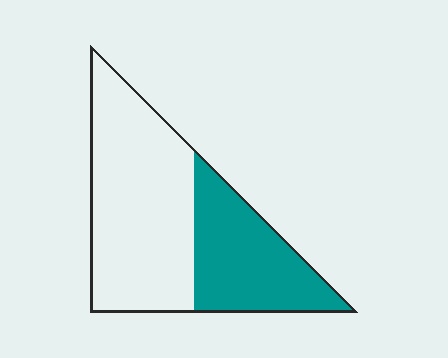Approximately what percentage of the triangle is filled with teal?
Approximately 40%.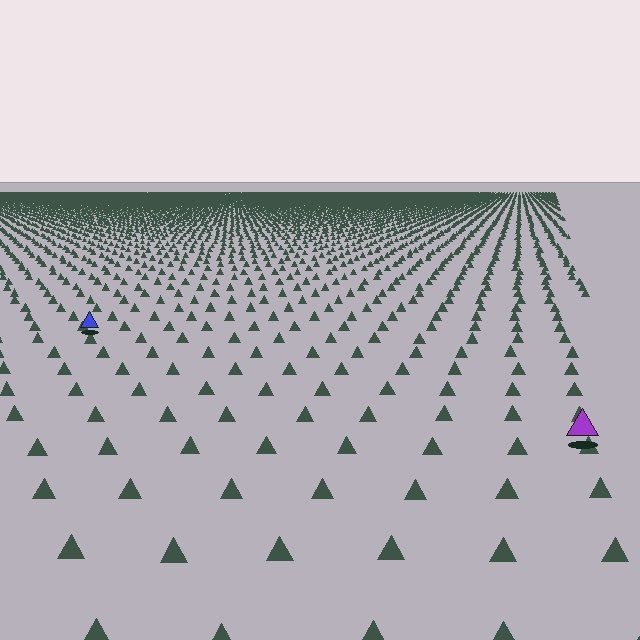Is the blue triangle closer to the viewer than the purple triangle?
No. The purple triangle is closer — you can tell from the texture gradient: the ground texture is coarser near it.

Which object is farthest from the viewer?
The blue triangle is farthest from the viewer. It appears smaller and the ground texture around it is denser.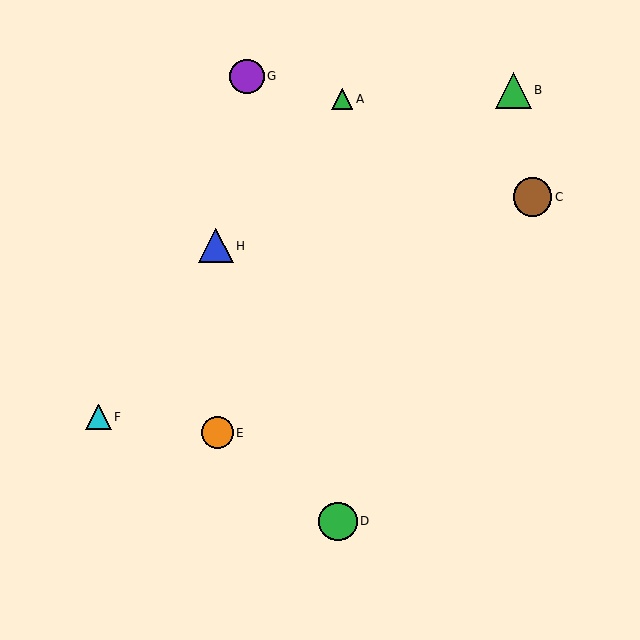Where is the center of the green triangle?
The center of the green triangle is at (513, 90).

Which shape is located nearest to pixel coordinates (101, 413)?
The cyan triangle (labeled F) at (99, 417) is nearest to that location.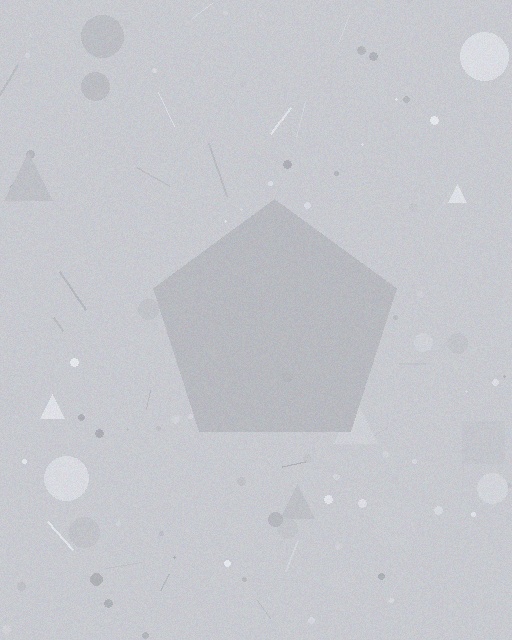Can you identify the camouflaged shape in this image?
The camouflaged shape is a pentagon.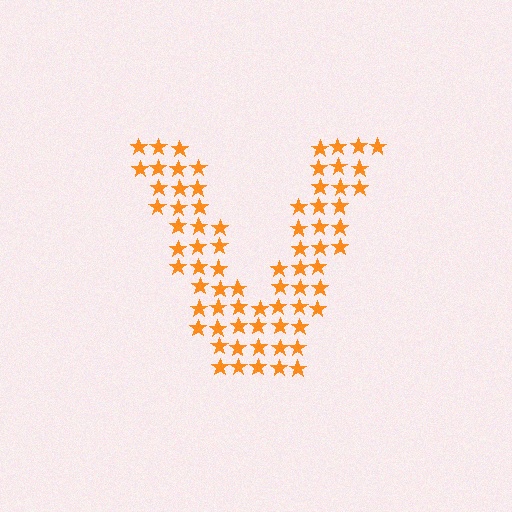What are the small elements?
The small elements are stars.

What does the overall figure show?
The overall figure shows the letter V.